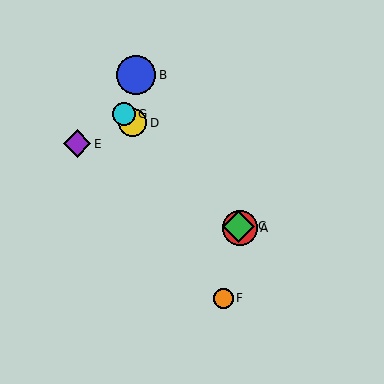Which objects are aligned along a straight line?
Objects A, C, D, G are aligned along a straight line.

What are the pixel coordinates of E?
Object E is at (77, 144).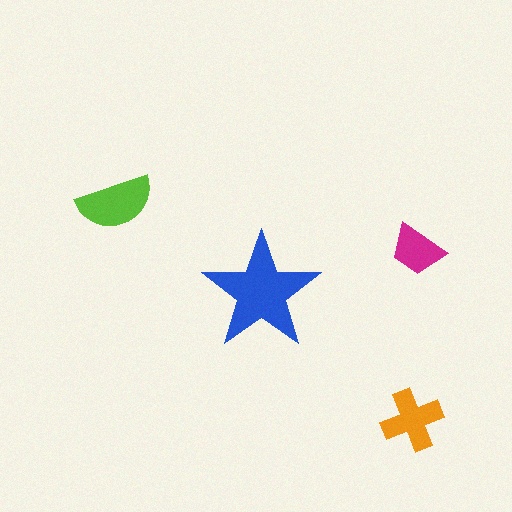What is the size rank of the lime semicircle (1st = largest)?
2nd.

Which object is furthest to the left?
The lime semicircle is leftmost.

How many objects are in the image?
There are 4 objects in the image.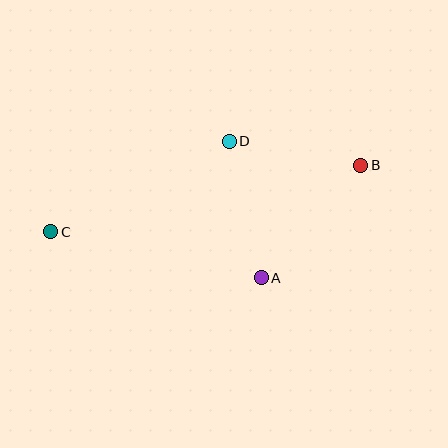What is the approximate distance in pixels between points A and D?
The distance between A and D is approximately 140 pixels.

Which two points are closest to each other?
Points B and D are closest to each other.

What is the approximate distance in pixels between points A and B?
The distance between A and B is approximately 151 pixels.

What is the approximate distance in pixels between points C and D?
The distance between C and D is approximately 200 pixels.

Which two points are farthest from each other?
Points B and C are farthest from each other.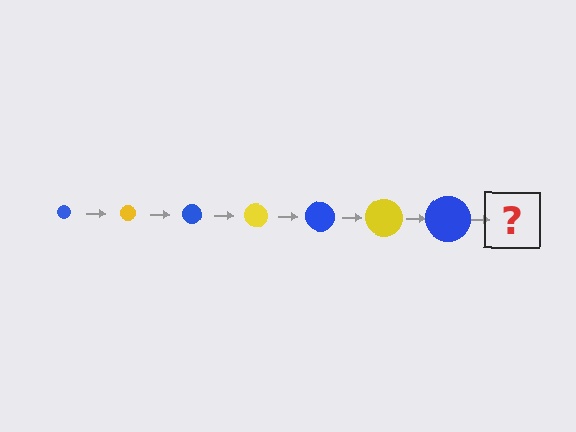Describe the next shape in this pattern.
It should be a yellow circle, larger than the previous one.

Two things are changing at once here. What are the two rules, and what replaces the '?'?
The two rules are that the circle grows larger each step and the color cycles through blue and yellow. The '?' should be a yellow circle, larger than the previous one.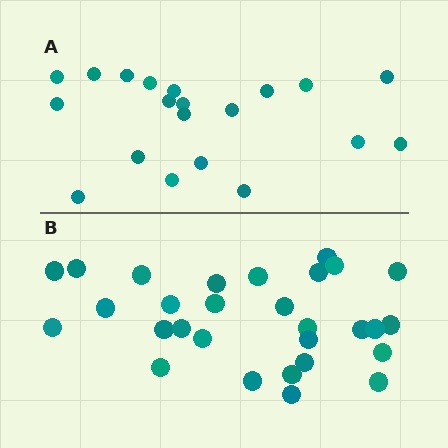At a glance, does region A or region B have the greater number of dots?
Region B (the bottom region) has more dots.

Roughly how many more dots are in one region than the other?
Region B has roughly 8 or so more dots than region A.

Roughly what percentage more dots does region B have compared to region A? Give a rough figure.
About 45% more.